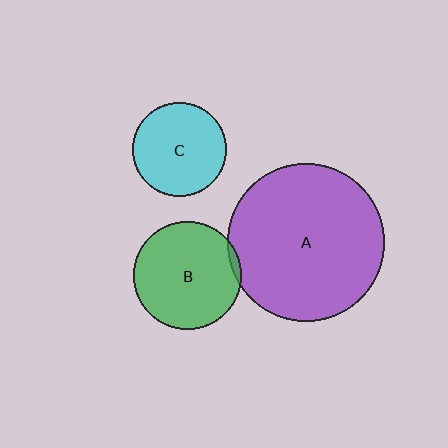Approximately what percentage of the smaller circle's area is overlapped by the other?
Approximately 5%.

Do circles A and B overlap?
Yes.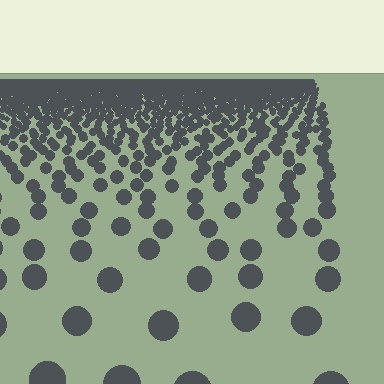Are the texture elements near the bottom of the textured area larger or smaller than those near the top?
Larger. Near the bottom, elements are closer to the viewer and appear at a bigger on-screen size.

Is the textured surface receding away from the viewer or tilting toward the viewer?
The surface is receding away from the viewer. Texture elements get smaller and denser toward the top.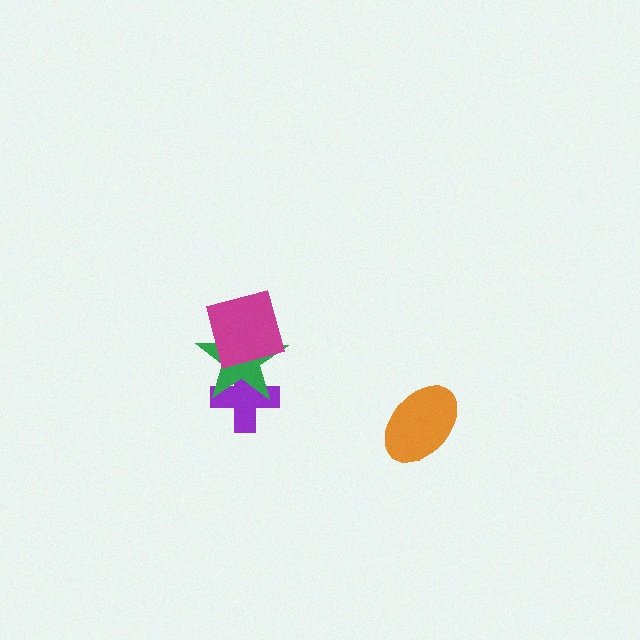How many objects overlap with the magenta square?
2 objects overlap with the magenta square.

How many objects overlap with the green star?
2 objects overlap with the green star.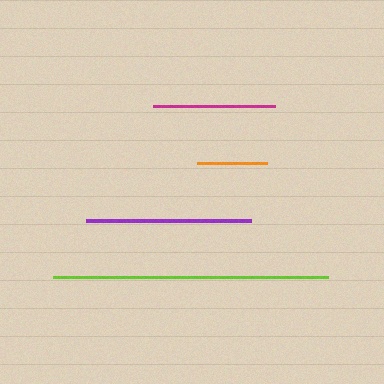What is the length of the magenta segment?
The magenta segment is approximately 122 pixels long.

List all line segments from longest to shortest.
From longest to shortest: lime, purple, magenta, orange.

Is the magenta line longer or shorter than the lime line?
The lime line is longer than the magenta line.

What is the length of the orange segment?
The orange segment is approximately 70 pixels long.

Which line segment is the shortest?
The orange line is the shortest at approximately 70 pixels.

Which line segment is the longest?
The lime line is the longest at approximately 275 pixels.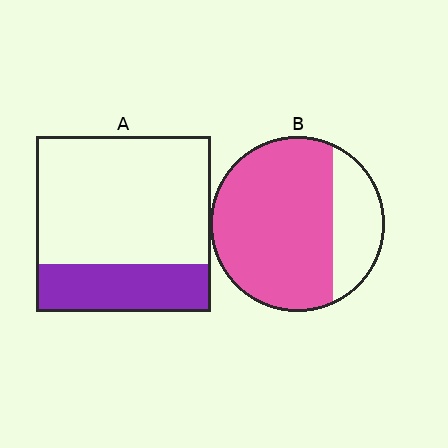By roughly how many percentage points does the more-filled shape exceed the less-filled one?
By roughly 50 percentage points (B over A).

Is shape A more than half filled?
No.